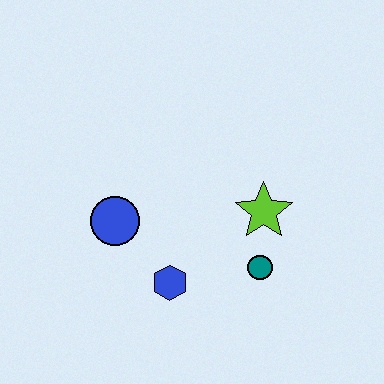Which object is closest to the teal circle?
The lime star is closest to the teal circle.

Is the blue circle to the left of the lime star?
Yes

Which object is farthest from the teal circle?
The blue circle is farthest from the teal circle.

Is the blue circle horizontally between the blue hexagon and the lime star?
No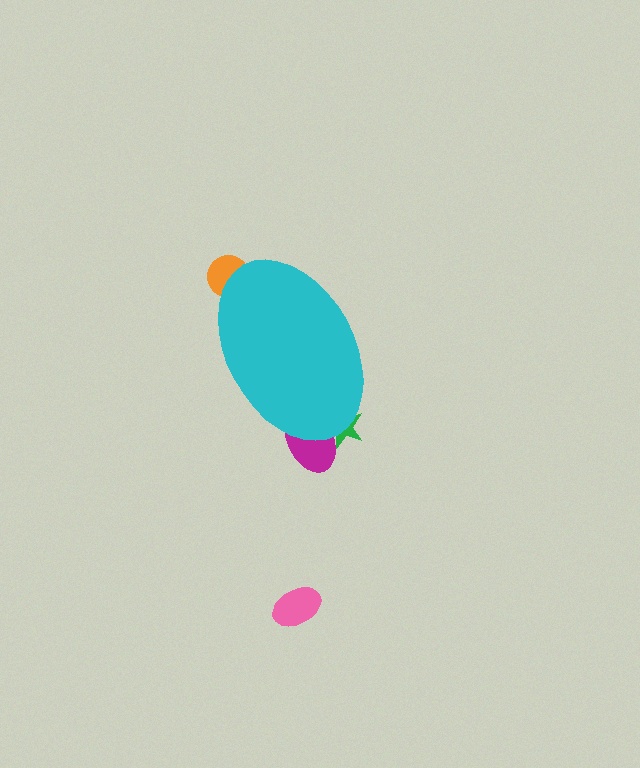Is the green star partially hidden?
Yes, the green star is partially hidden behind the cyan ellipse.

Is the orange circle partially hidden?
Yes, the orange circle is partially hidden behind the cyan ellipse.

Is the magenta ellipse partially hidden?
Yes, the magenta ellipse is partially hidden behind the cyan ellipse.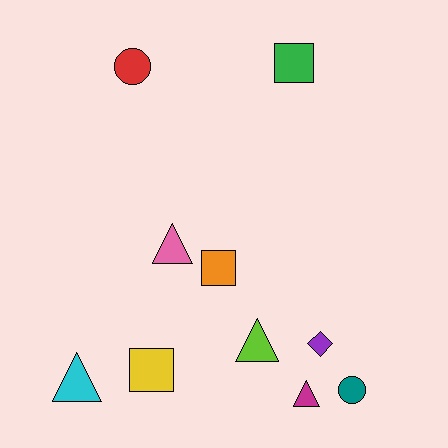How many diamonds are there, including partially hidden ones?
There is 1 diamond.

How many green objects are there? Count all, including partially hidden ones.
There is 1 green object.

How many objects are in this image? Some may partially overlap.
There are 10 objects.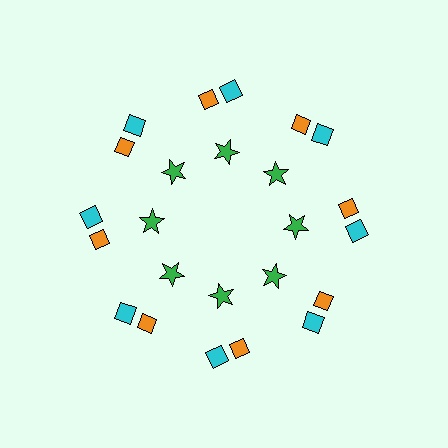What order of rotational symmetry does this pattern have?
This pattern has 8-fold rotational symmetry.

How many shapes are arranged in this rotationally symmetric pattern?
There are 24 shapes, arranged in 8 groups of 3.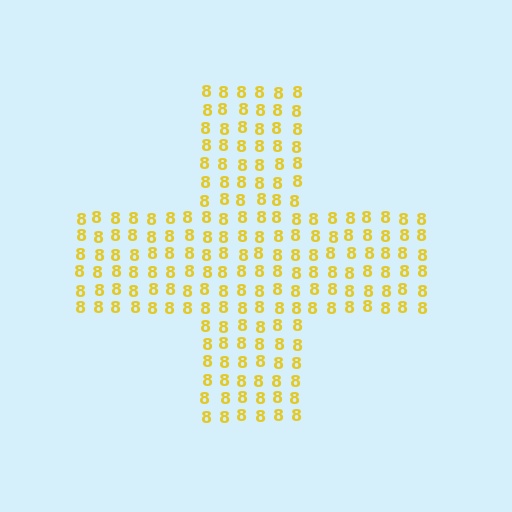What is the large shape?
The large shape is a cross.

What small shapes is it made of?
It is made of small digit 8's.